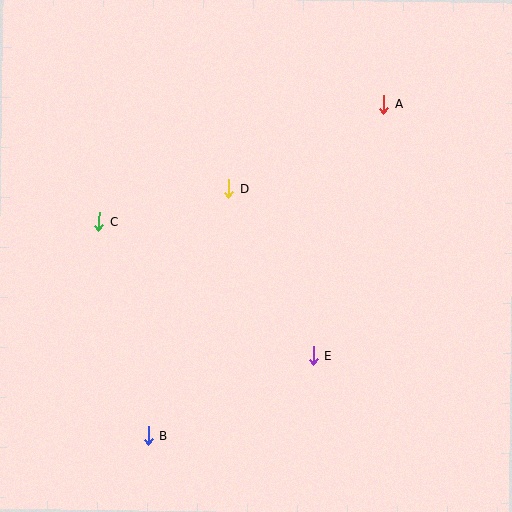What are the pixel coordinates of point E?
Point E is at (313, 355).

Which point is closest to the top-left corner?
Point C is closest to the top-left corner.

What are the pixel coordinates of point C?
Point C is at (99, 222).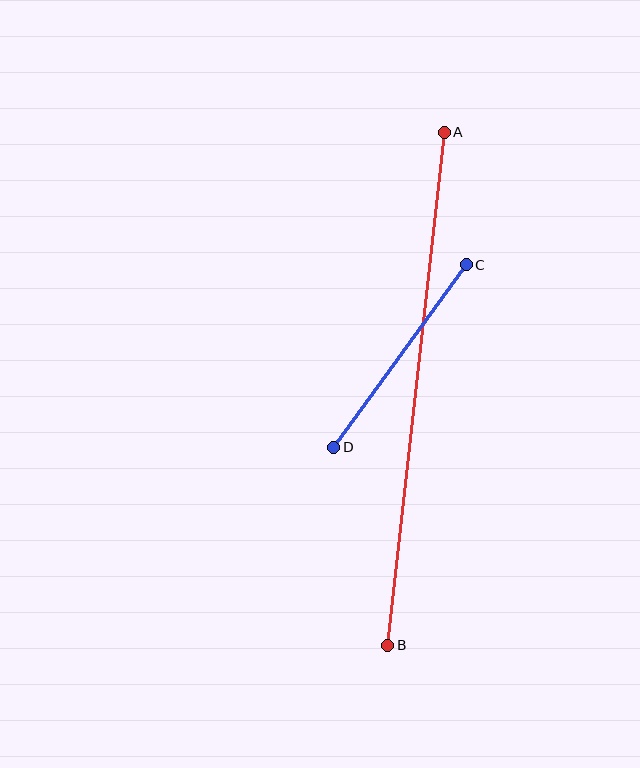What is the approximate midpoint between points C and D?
The midpoint is at approximately (400, 356) pixels.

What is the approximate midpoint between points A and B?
The midpoint is at approximately (416, 389) pixels.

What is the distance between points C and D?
The distance is approximately 225 pixels.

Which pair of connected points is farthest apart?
Points A and B are farthest apart.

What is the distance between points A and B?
The distance is approximately 516 pixels.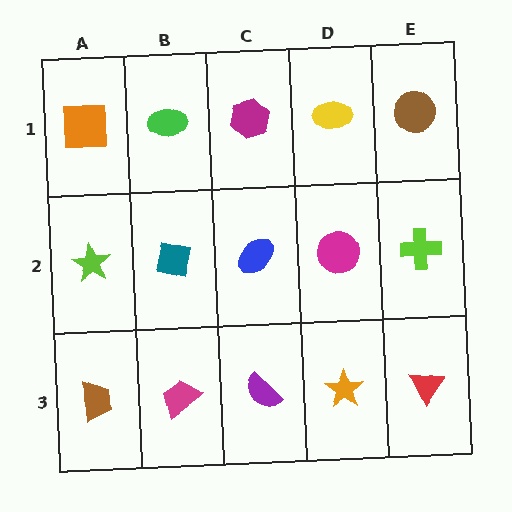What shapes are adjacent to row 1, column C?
A blue ellipse (row 2, column C), a green ellipse (row 1, column B), a yellow ellipse (row 1, column D).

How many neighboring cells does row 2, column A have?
3.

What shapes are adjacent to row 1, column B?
A teal square (row 2, column B), an orange square (row 1, column A), a magenta hexagon (row 1, column C).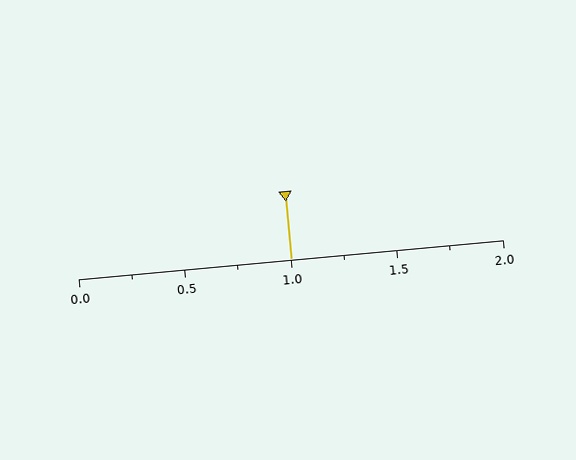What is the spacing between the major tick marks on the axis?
The major ticks are spaced 0.5 apart.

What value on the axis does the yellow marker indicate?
The marker indicates approximately 1.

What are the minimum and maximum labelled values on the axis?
The axis runs from 0.0 to 2.0.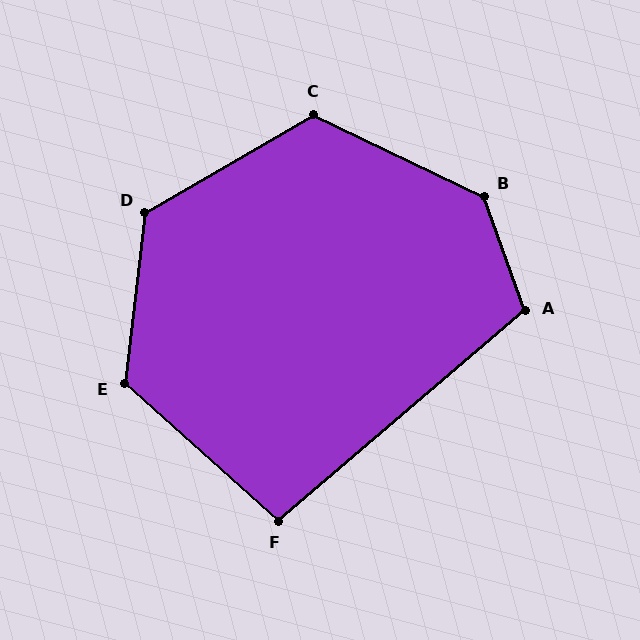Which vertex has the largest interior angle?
B, at approximately 136 degrees.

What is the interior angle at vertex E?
Approximately 125 degrees (obtuse).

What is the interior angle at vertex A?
Approximately 111 degrees (obtuse).